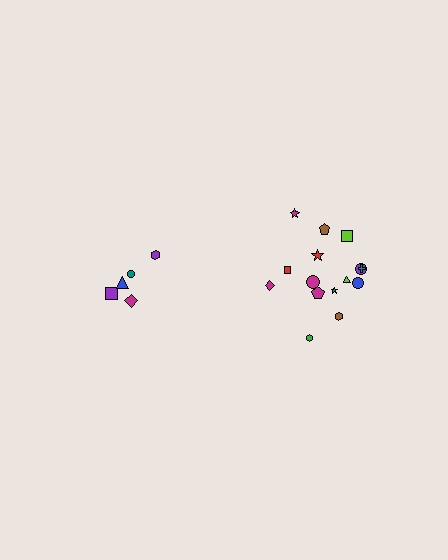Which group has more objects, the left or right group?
The right group.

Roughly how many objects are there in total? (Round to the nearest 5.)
Roughly 20 objects in total.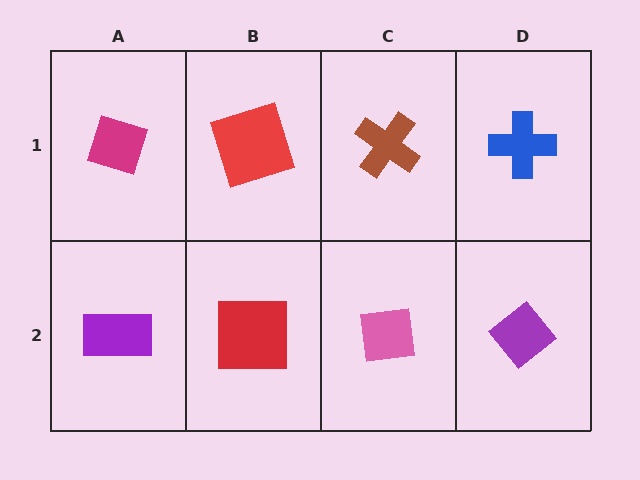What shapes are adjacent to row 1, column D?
A purple diamond (row 2, column D), a brown cross (row 1, column C).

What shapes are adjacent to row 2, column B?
A red square (row 1, column B), a purple rectangle (row 2, column A), a pink square (row 2, column C).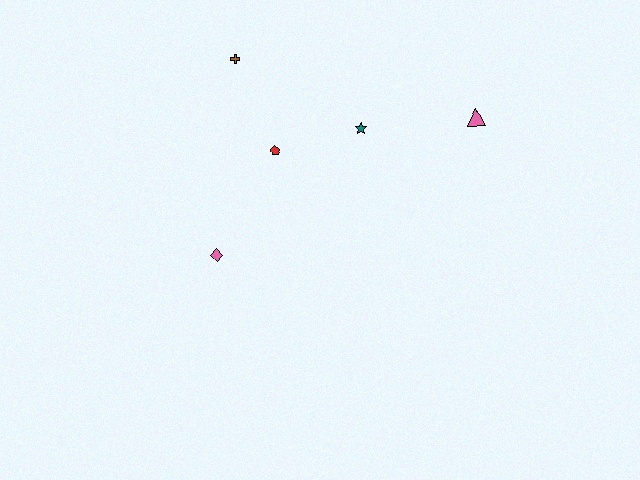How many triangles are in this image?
There is 1 triangle.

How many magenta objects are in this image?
There are no magenta objects.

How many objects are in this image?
There are 5 objects.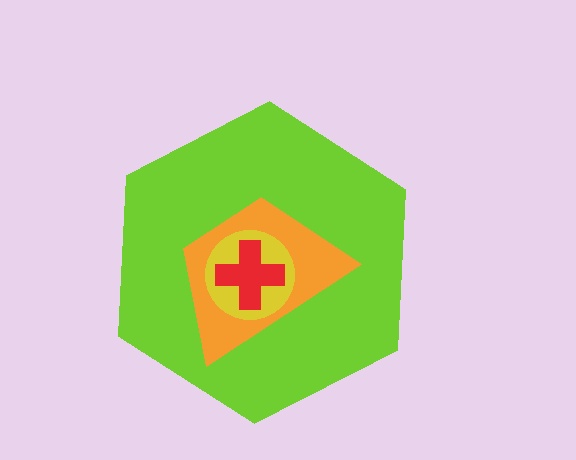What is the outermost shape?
The lime hexagon.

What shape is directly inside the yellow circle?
The red cross.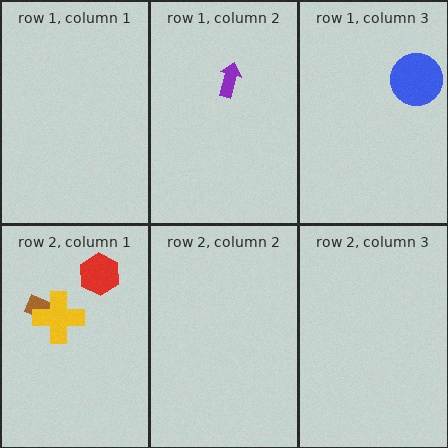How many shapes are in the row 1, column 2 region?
1.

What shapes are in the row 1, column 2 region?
The purple arrow.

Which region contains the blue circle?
The row 1, column 3 region.